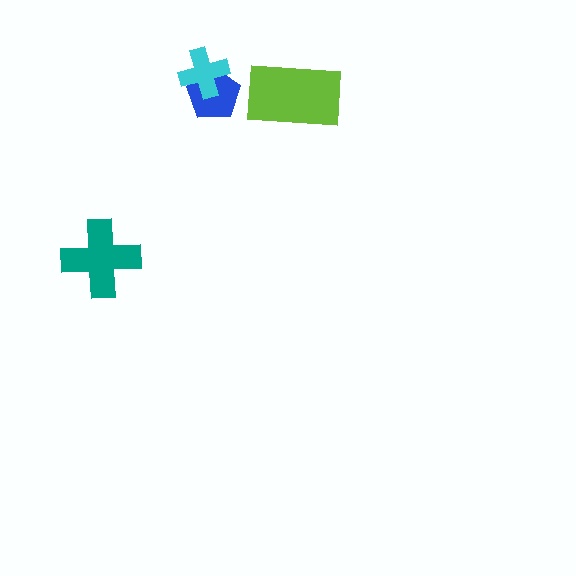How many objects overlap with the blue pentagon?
1 object overlaps with the blue pentagon.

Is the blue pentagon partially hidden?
Yes, it is partially covered by another shape.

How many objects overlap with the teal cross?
0 objects overlap with the teal cross.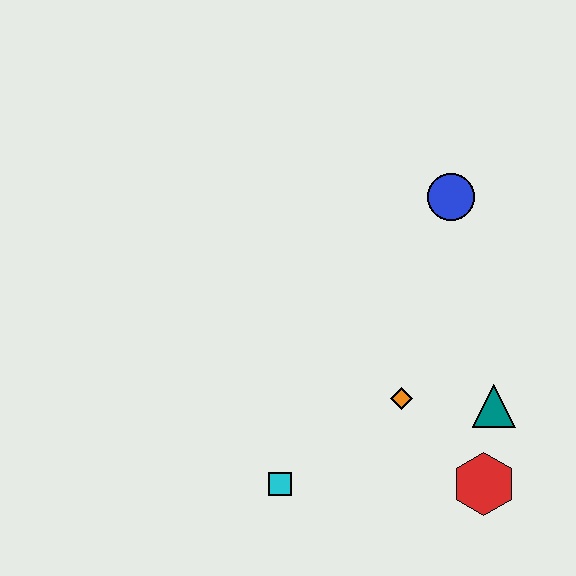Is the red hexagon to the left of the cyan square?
No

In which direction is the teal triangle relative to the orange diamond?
The teal triangle is to the right of the orange diamond.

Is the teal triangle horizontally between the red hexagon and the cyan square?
No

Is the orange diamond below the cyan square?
No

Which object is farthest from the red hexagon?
The blue circle is farthest from the red hexagon.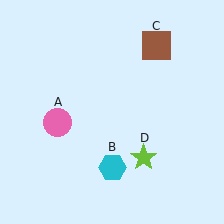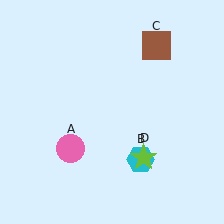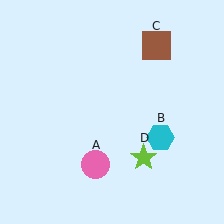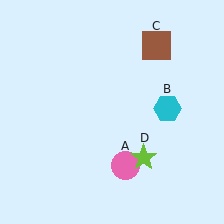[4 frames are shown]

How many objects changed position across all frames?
2 objects changed position: pink circle (object A), cyan hexagon (object B).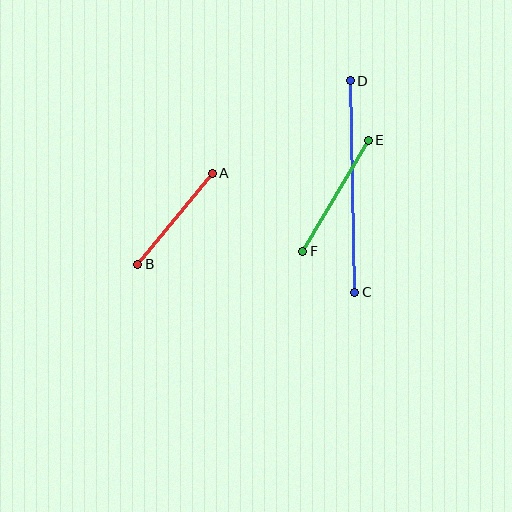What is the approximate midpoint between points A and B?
The midpoint is at approximately (175, 219) pixels.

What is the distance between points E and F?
The distance is approximately 129 pixels.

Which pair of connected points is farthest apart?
Points C and D are farthest apart.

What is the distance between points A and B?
The distance is approximately 118 pixels.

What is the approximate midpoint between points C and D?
The midpoint is at approximately (352, 186) pixels.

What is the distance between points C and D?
The distance is approximately 211 pixels.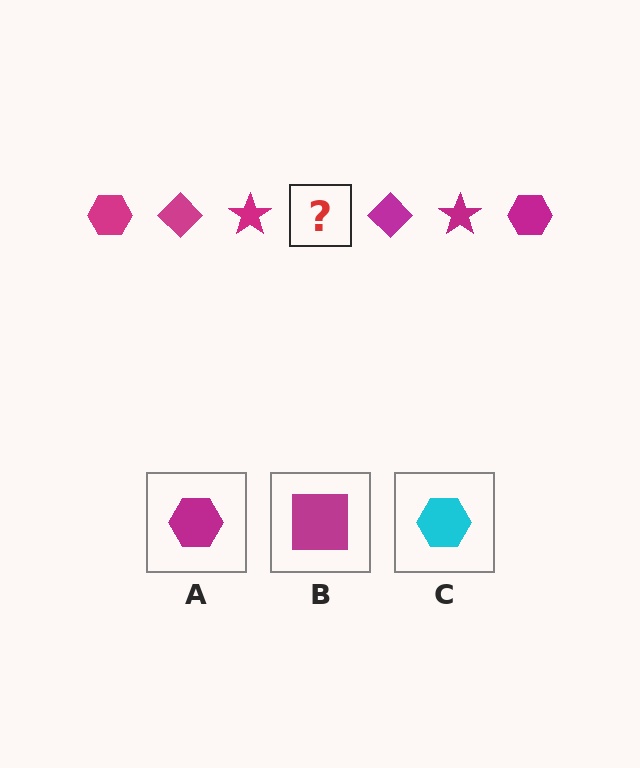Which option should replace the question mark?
Option A.